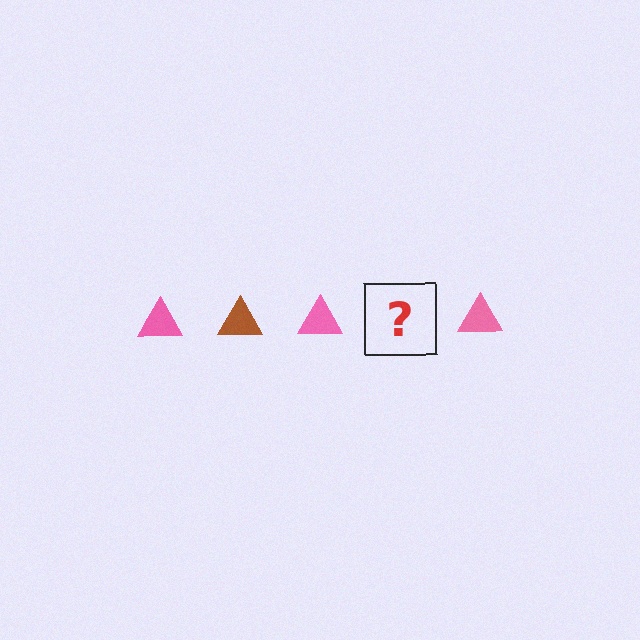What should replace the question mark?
The question mark should be replaced with a brown triangle.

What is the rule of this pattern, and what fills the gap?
The rule is that the pattern cycles through pink, brown triangles. The gap should be filled with a brown triangle.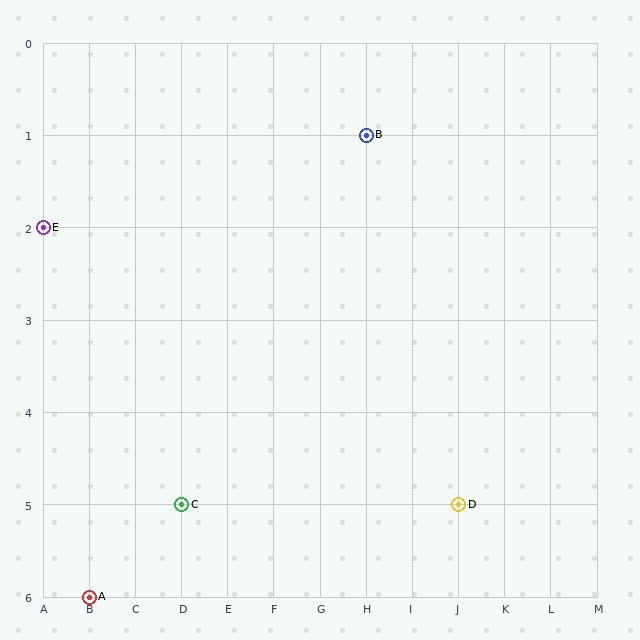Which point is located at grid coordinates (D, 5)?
Point C is at (D, 5).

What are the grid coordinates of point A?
Point A is at grid coordinates (B, 6).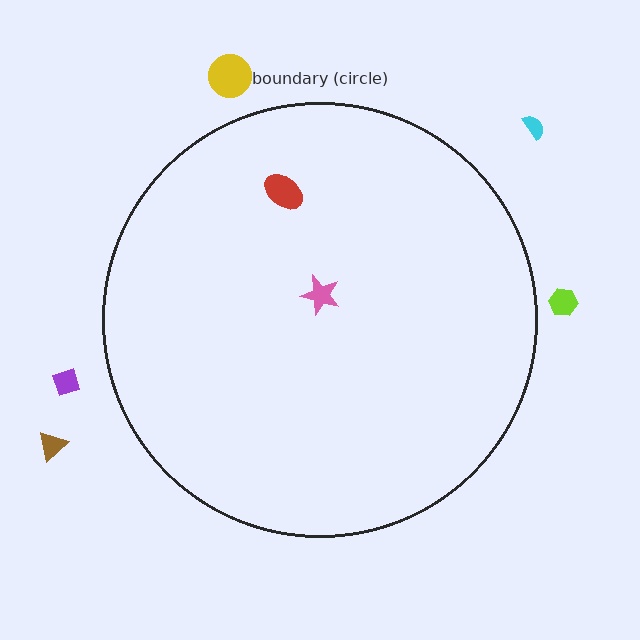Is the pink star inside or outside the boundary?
Inside.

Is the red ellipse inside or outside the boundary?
Inside.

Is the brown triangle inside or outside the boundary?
Outside.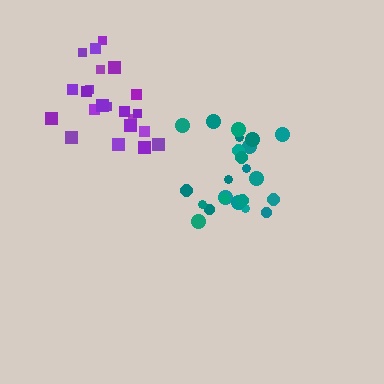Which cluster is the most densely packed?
Teal.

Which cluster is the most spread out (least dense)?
Purple.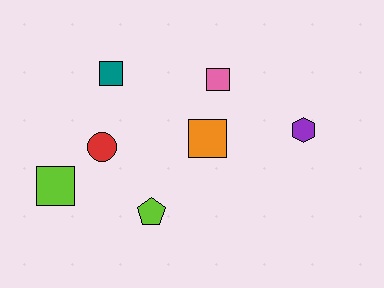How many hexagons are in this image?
There is 1 hexagon.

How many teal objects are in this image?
There is 1 teal object.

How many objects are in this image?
There are 7 objects.